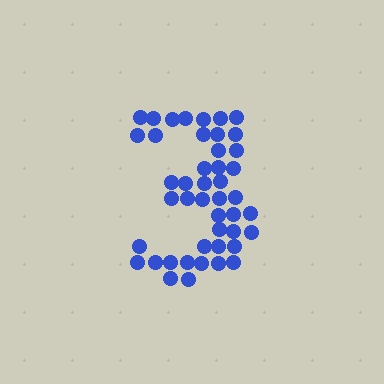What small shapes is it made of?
It is made of small circles.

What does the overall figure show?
The overall figure shows the digit 3.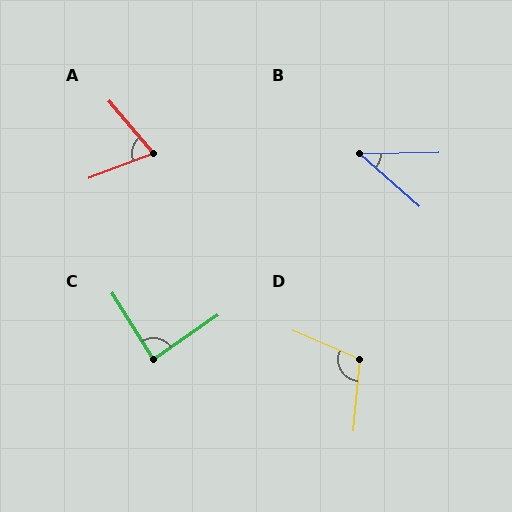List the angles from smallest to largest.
B (43°), A (70°), C (88°), D (108°).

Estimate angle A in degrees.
Approximately 70 degrees.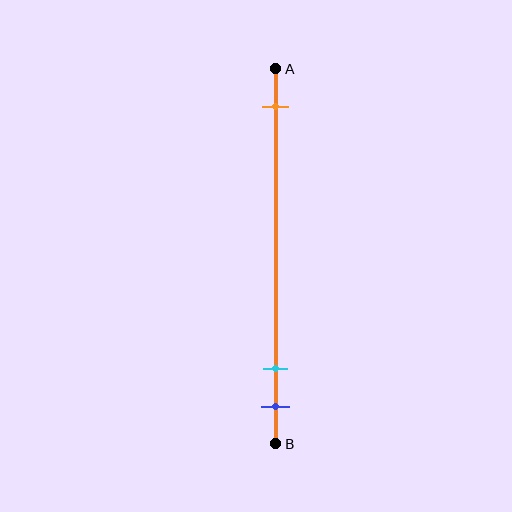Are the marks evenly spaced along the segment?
No, the marks are not evenly spaced.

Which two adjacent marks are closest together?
The cyan and blue marks are the closest adjacent pair.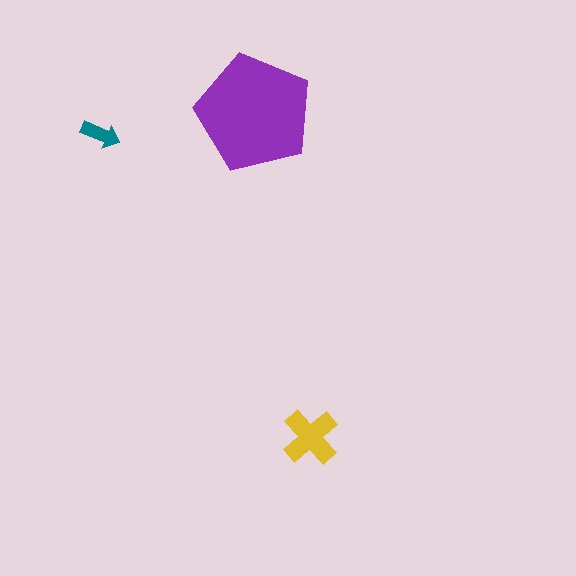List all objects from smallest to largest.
The teal arrow, the yellow cross, the purple pentagon.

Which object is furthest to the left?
The teal arrow is leftmost.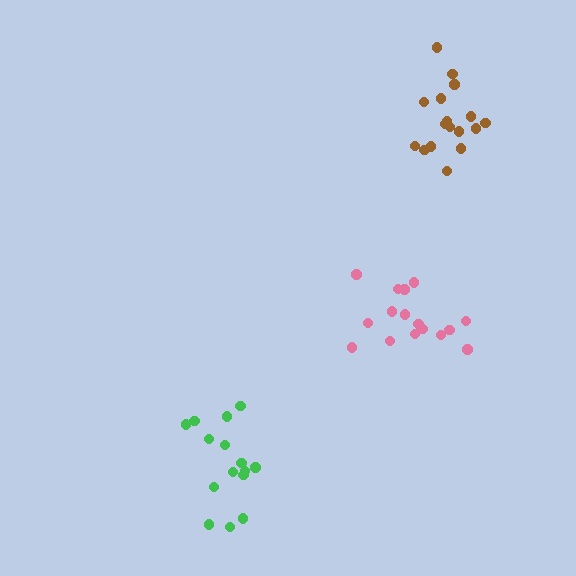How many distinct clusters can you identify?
There are 3 distinct clusters.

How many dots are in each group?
Group 1: 16 dots, Group 2: 17 dots, Group 3: 15 dots (48 total).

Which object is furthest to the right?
The brown cluster is rightmost.